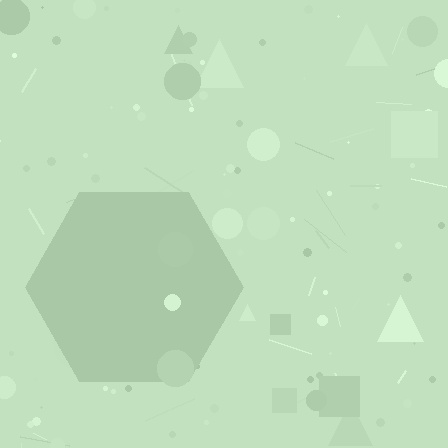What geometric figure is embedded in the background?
A hexagon is embedded in the background.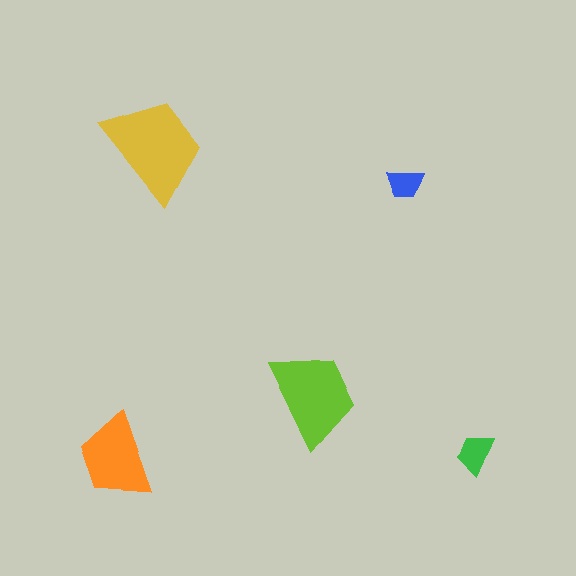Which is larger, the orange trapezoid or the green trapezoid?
The orange one.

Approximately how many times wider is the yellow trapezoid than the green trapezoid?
About 2.5 times wider.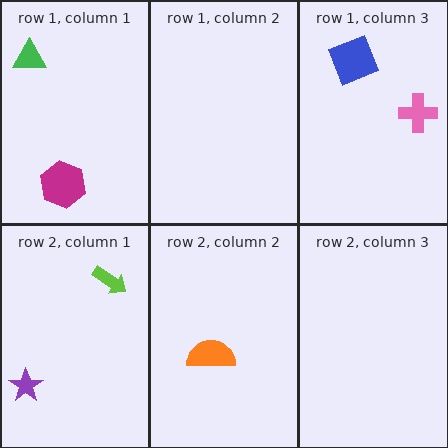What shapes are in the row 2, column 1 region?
The lime arrow, the purple star.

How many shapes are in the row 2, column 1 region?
2.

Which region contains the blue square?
The row 1, column 3 region.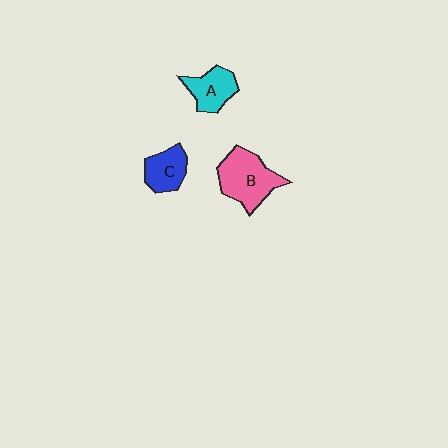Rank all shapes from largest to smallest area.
From largest to smallest: B (pink), A (cyan), C (blue).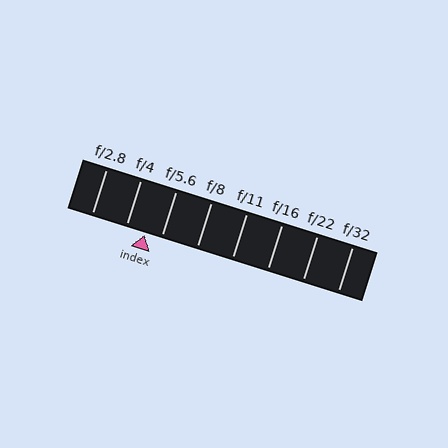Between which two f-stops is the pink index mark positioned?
The index mark is between f/4 and f/5.6.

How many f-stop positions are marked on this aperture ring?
There are 8 f-stop positions marked.